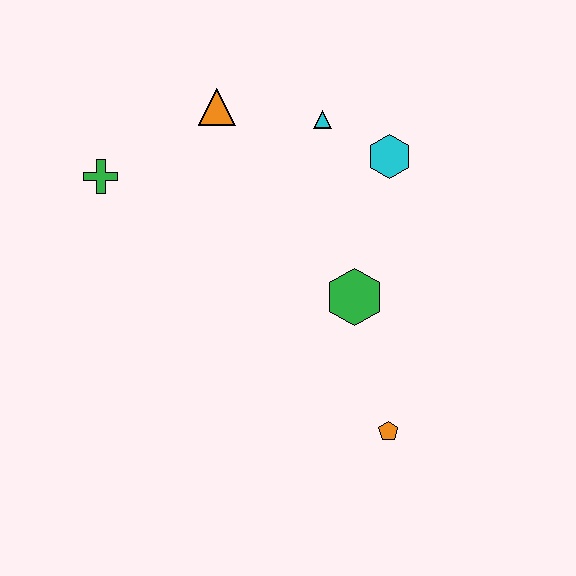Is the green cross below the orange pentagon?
No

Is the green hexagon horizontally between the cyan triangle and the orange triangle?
No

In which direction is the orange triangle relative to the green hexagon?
The orange triangle is above the green hexagon.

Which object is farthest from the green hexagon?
The green cross is farthest from the green hexagon.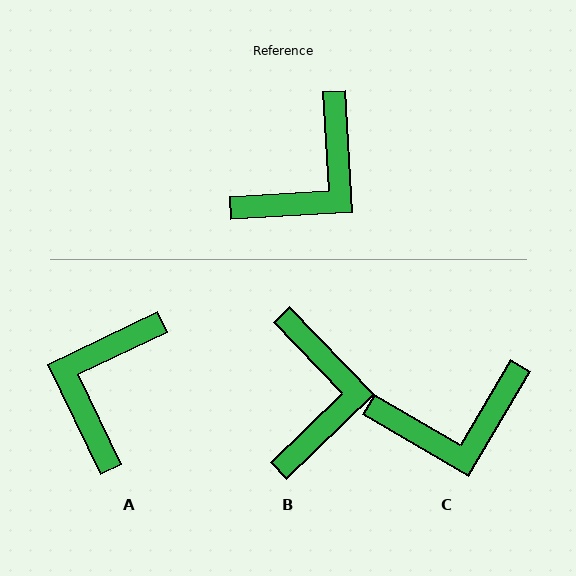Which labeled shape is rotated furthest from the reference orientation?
A, about 158 degrees away.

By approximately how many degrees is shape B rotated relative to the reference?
Approximately 40 degrees counter-clockwise.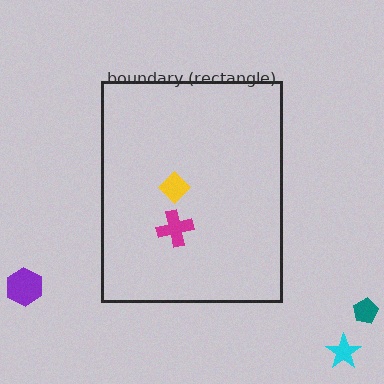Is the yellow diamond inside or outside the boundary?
Inside.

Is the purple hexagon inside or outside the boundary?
Outside.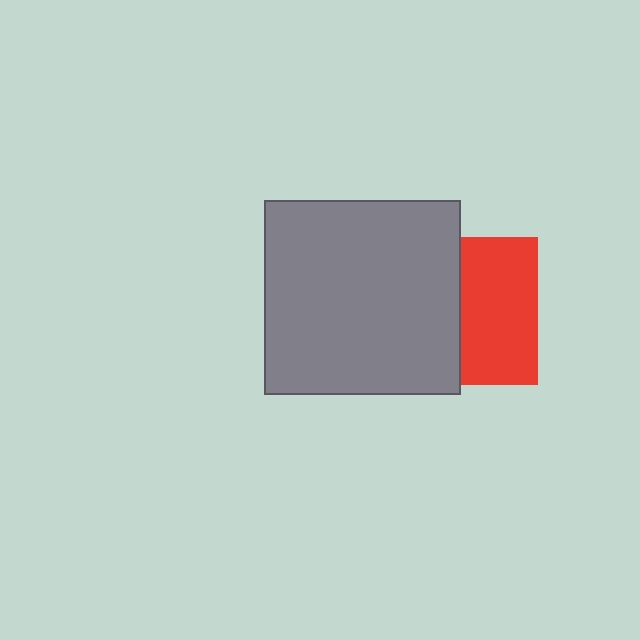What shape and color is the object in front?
The object in front is a gray rectangle.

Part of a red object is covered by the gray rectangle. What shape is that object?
It is a square.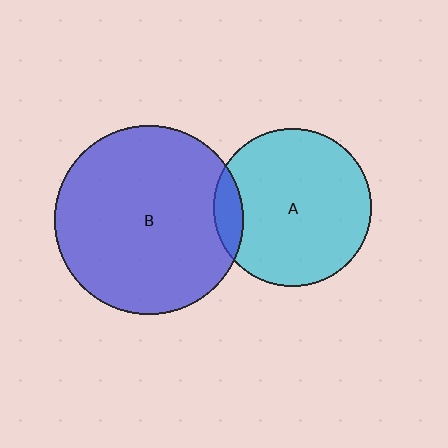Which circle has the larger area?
Circle B (blue).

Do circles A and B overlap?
Yes.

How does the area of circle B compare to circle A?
Approximately 1.4 times.